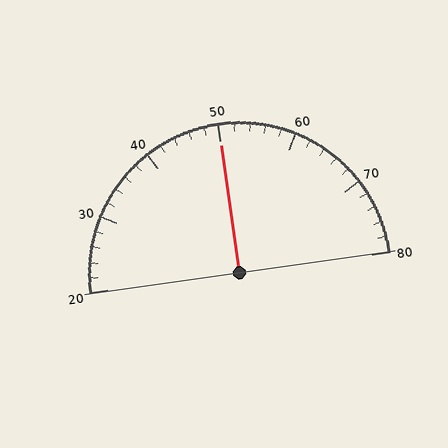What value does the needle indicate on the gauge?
The needle indicates approximately 50.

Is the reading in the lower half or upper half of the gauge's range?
The reading is in the upper half of the range (20 to 80).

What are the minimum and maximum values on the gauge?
The gauge ranges from 20 to 80.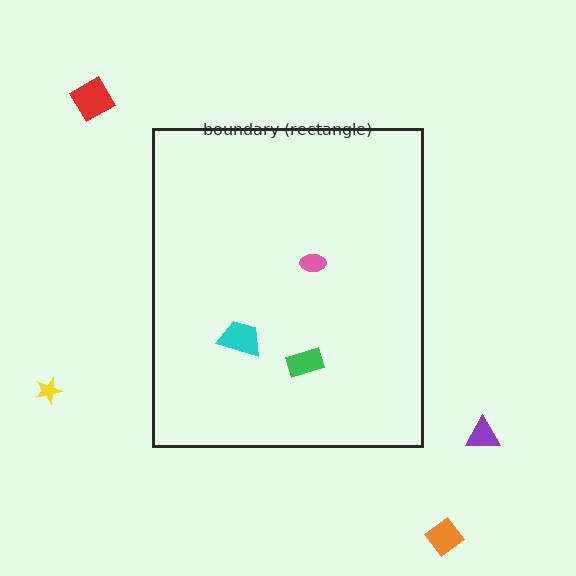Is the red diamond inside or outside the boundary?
Outside.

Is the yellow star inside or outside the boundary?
Outside.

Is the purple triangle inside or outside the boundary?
Outside.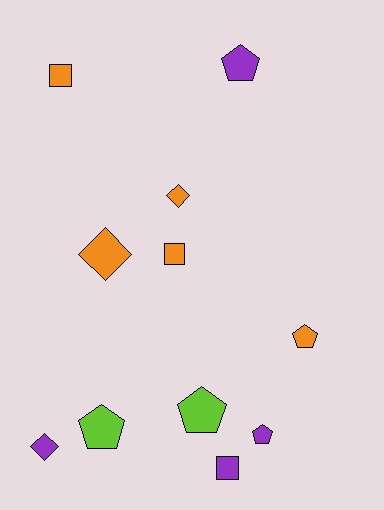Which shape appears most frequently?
Pentagon, with 5 objects.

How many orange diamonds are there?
There are 2 orange diamonds.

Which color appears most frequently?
Orange, with 5 objects.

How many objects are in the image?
There are 11 objects.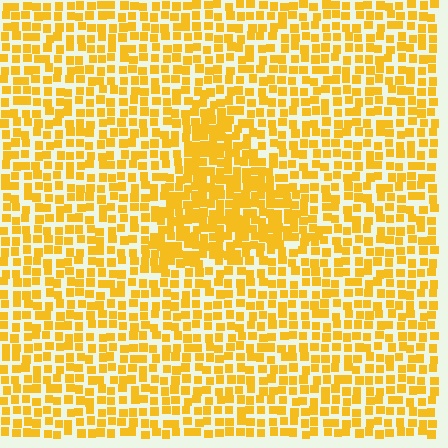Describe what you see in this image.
The image contains small yellow elements arranged at two different densities. A triangle-shaped region is visible where the elements are more densely packed than the surrounding area.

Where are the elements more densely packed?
The elements are more densely packed inside the triangle boundary.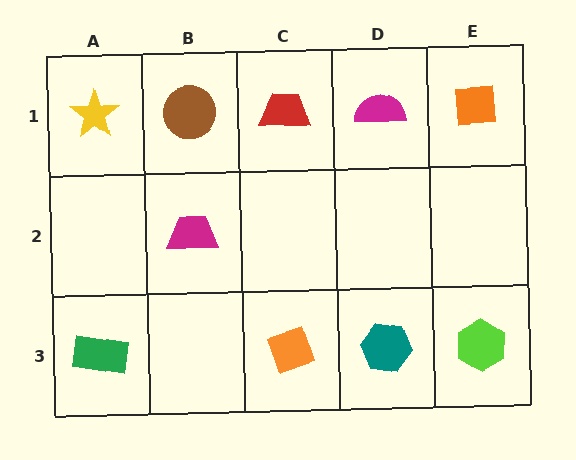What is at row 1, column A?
A yellow star.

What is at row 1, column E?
An orange square.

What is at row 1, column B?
A brown circle.